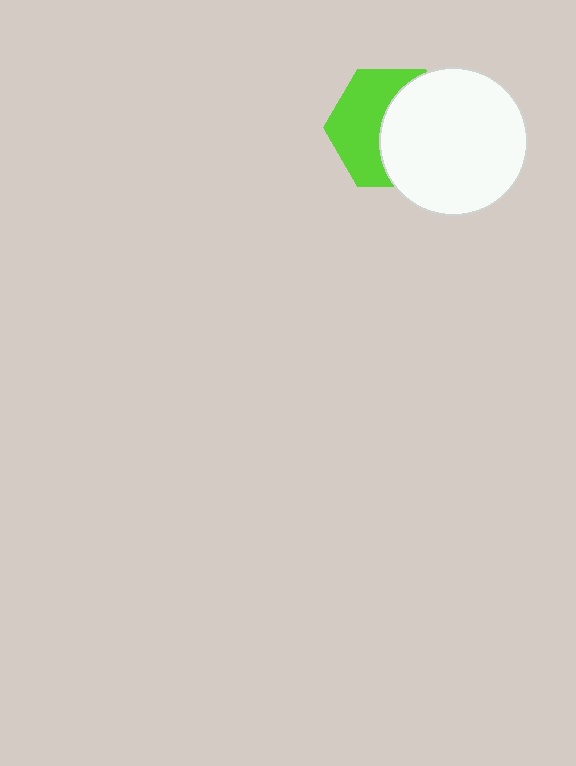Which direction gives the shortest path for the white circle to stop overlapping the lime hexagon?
Moving right gives the shortest separation.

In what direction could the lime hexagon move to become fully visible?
The lime hexagon could move left. That would shift it out from behind the white circle entirely.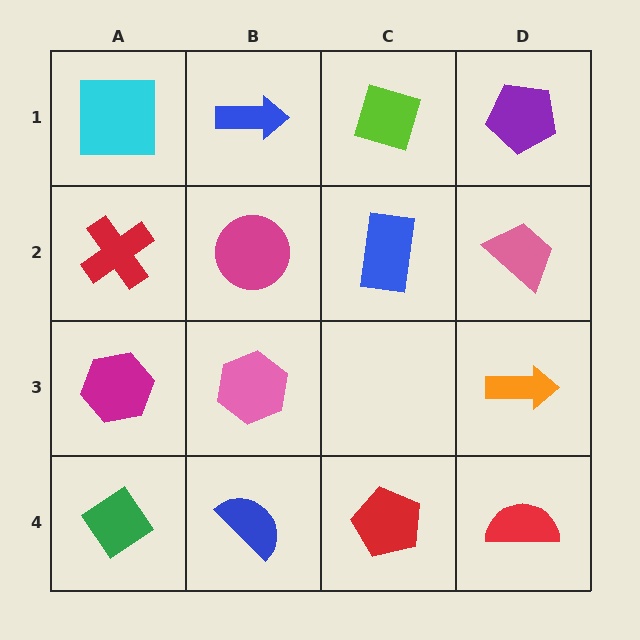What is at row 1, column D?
A purple pentagon.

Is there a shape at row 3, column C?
No, that cell is empty.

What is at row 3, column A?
A magenta hexagon.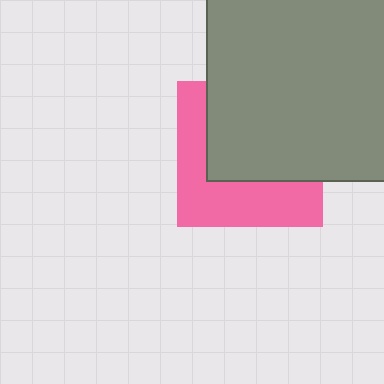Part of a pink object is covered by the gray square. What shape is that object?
It is a square.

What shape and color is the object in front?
The object in front is a gray square.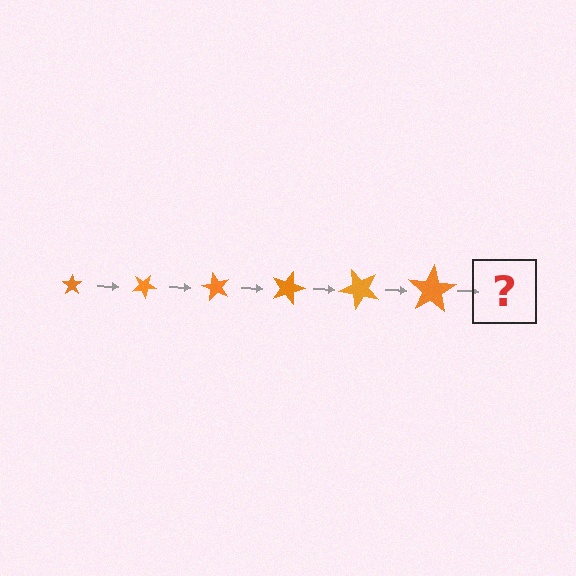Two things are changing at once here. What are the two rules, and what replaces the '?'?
The two rules are that the star grows larger each step and it rotates 30 degrees each step. The '?' should be a star, larger than the previous one and rotated 180 degrees from the start.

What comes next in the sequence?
The next element should be a star, larger than the previous one and rotated 180 degrees from the start.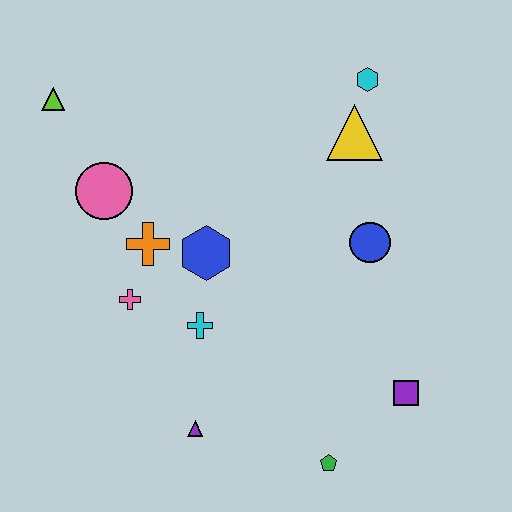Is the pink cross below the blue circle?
Yes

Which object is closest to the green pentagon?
The purple square is closest to the green pentagon.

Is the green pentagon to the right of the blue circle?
No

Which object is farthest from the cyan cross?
The cyan hexagon is farthest from the cyan cross.